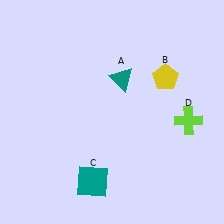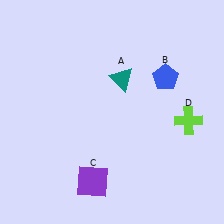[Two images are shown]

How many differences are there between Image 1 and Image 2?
There are 2 differences between the two images.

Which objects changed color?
B changed from yellow to blue. C changed from teal to purple.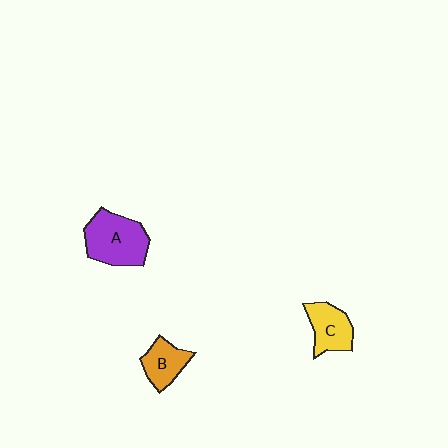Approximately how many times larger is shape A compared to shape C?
Approximately 1.5 times.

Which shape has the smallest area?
Shape B (orange).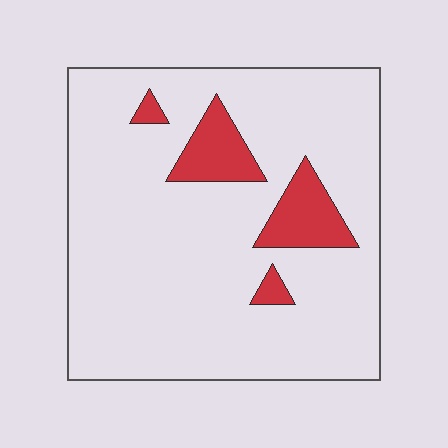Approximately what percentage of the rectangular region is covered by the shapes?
Approximately 10%.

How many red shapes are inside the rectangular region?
4.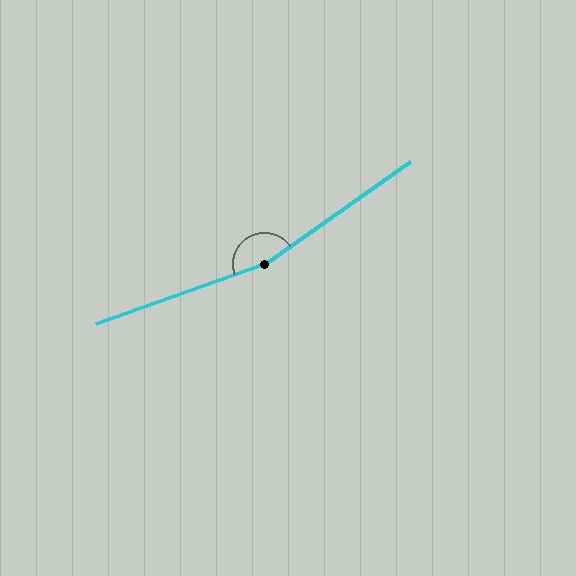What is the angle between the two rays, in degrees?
Approximately 165 degrees.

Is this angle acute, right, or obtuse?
It is obtuse.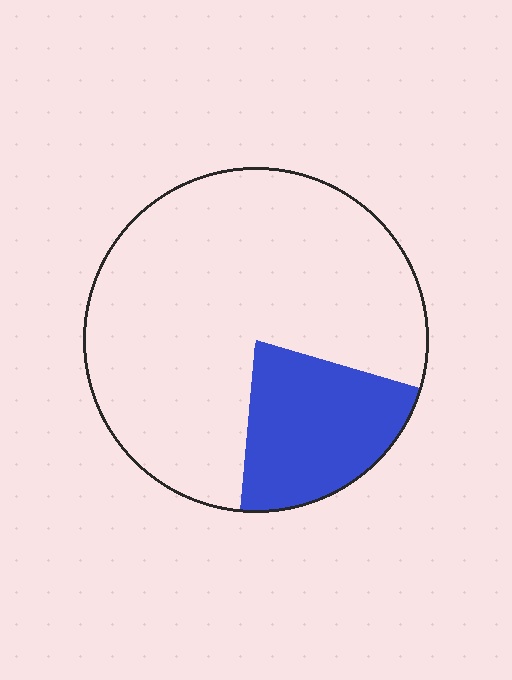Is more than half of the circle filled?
No.